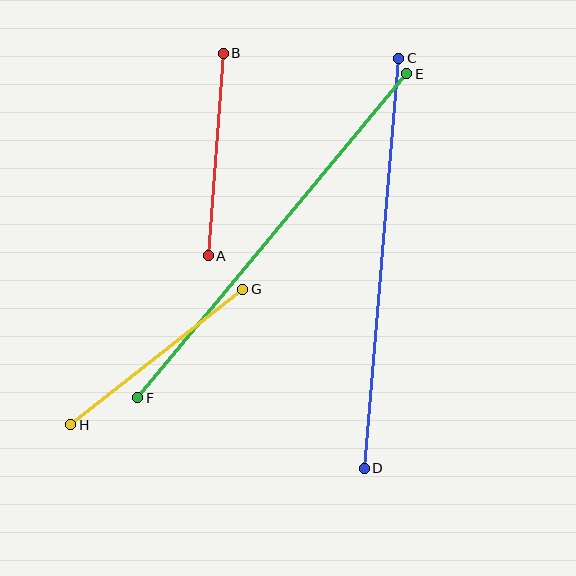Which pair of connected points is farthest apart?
Points E and F are farthest apart.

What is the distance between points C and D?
The distance is approximately 412 pixels.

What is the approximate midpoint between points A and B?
The midpoint is at approximately (216, 154) pixels.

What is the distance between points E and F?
The distance is approximately 421 pixels.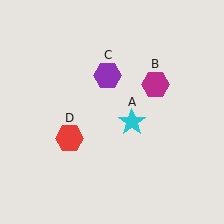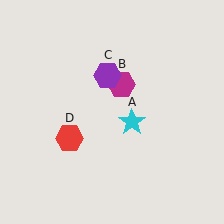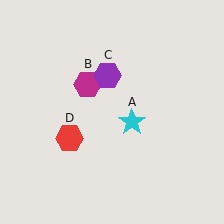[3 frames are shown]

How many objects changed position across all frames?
1 object changed position: magenta hexagon (object B).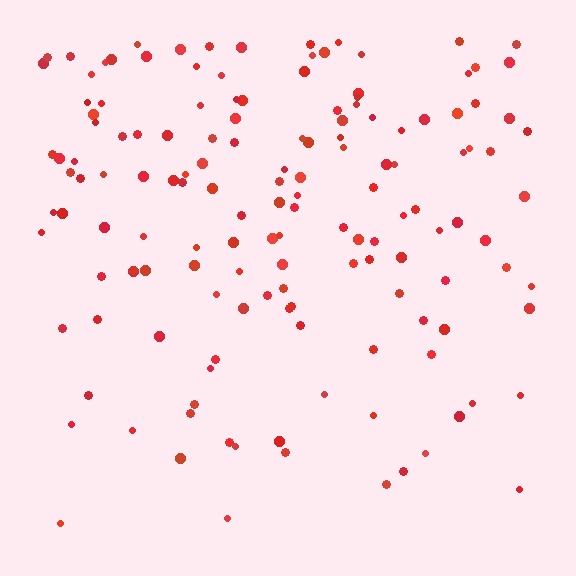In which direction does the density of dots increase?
From bottom to top, with the top side densest.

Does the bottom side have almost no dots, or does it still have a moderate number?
Still a moderate number, just noticeably fewer than the top.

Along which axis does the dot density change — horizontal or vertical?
Vertical.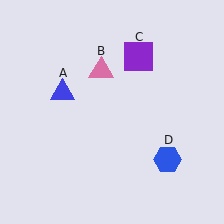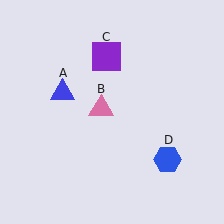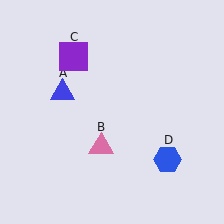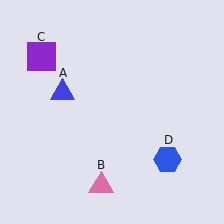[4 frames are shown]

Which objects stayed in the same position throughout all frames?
Blue triangle (object A) and blue hexagon (object D) remained stationary.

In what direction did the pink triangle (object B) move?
The pink triangle (object B) moved down.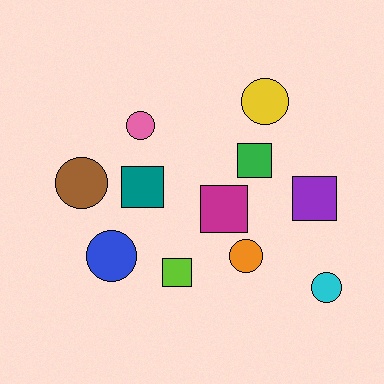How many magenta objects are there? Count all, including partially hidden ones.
There is 1 magenta object.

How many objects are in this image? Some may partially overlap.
There are 11 objects.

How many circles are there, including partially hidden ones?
There are 6 circles.